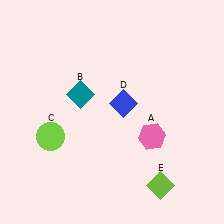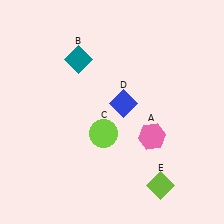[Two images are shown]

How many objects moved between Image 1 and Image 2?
2 objects moved between the two images.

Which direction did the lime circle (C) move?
The lime circle (C) moved right.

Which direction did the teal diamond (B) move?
The teal diamond (B) moved up.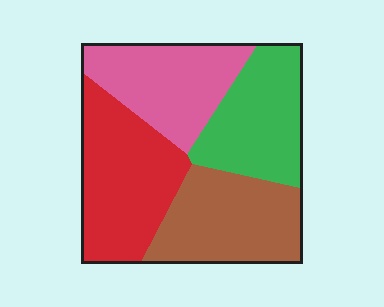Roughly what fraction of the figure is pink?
Pink covers 23% of the figure.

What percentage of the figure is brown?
Brown covers about 25% of the figure.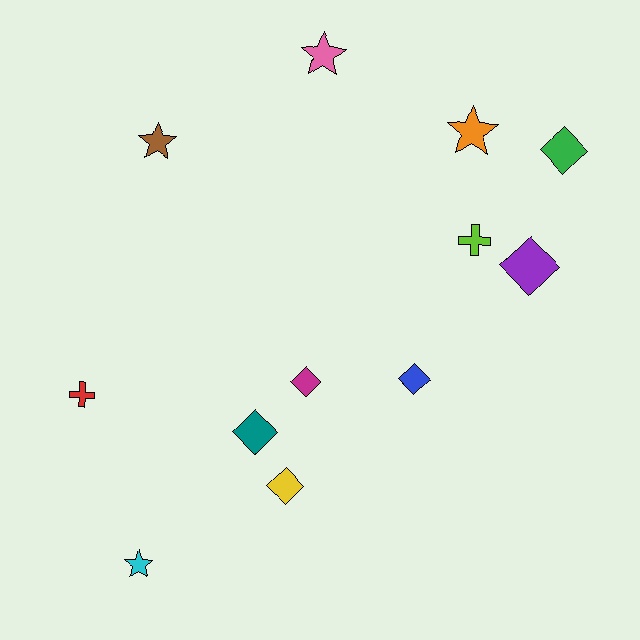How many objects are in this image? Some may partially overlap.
There are 12 objects.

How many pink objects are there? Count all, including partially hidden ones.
There is 1 pink object.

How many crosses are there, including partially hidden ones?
There are 2 crosses.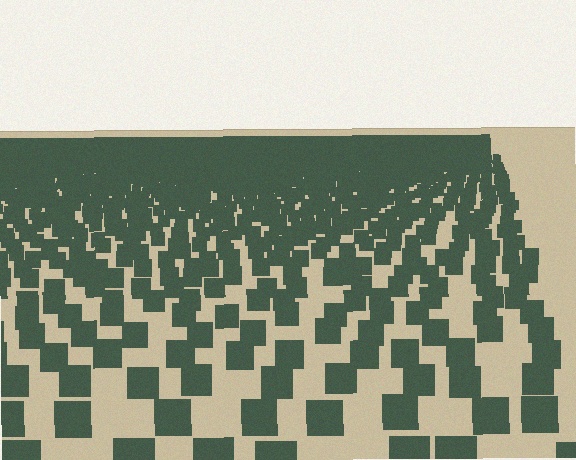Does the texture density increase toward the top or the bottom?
Density increases toward the top.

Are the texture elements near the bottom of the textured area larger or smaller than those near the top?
Larger. Near the bottom, elements are closer to the viewer and appear at a bigger on-screen size.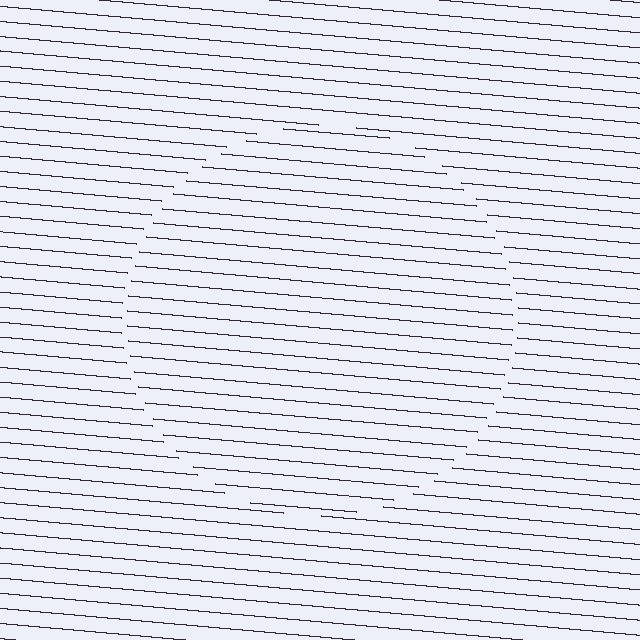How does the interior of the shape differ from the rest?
The interior of the shape contains the same grating, shifted by half a period — the contour is defined by the phase discontinuity where line-ends from the inner and outer gratings abut.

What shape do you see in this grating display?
An illusory circle. The interior of the shape contains the same grating, shifted by half a period — the contour is defined by the phase discontinuity where line-ends from the inner and outer gratings abut.